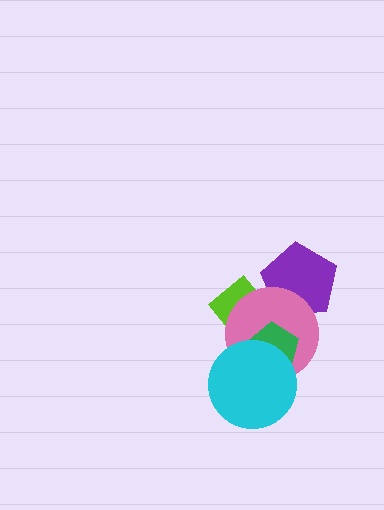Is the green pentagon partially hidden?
Yes, it is partially covered by another shape.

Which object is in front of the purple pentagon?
The pink circle is in front of the purple pentagon.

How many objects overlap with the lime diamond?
3 objects overlap with the lime diamond.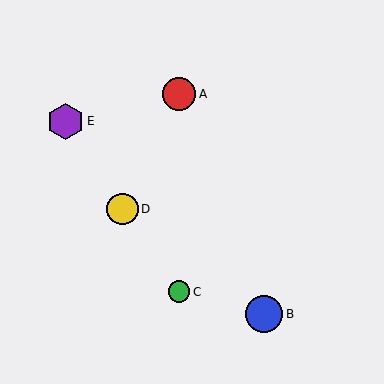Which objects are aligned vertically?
Objects A, C are aligned vertically.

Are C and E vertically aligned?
No, C is at x≈179 and E is at x≈65.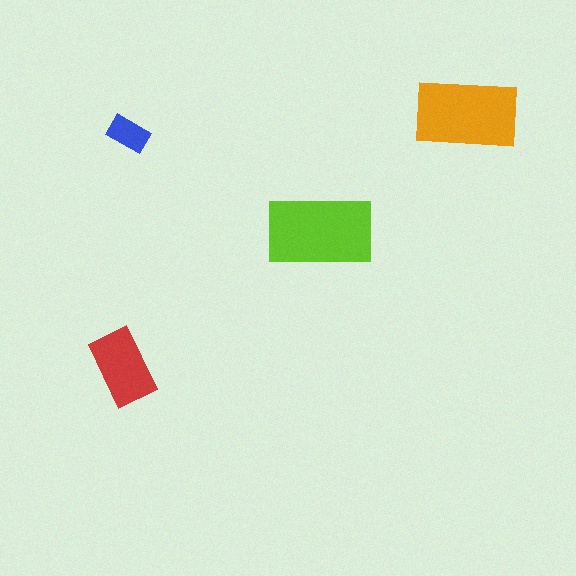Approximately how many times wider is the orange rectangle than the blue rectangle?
About 2.5 times wider.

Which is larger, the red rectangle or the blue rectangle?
The red one.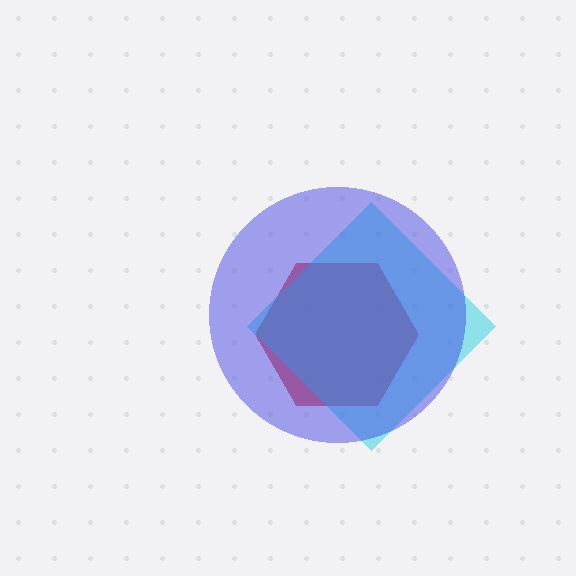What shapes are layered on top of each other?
The layered shapes are: a red hexagon, a cyan diamond, a blue circle.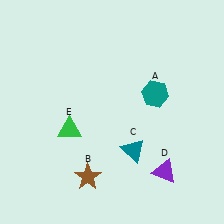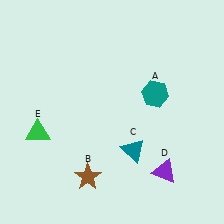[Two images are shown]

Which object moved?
The green triangle (E) moved left.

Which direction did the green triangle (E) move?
The green triangle (E) moved left.